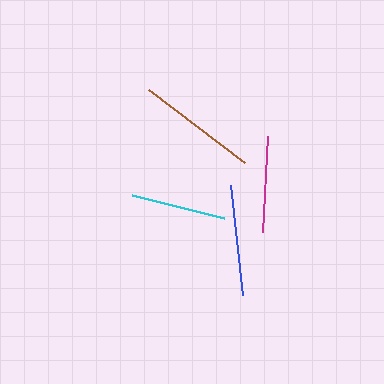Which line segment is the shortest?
The cyan line is the shortest at approximately 94 pixels.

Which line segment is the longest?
The brown line is the longest at approximately 121 pixels.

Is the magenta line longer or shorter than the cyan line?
The magenta line is longer than the cyan line.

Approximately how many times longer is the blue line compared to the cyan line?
The blue line is approximately 1.2 times the length of the cyan line.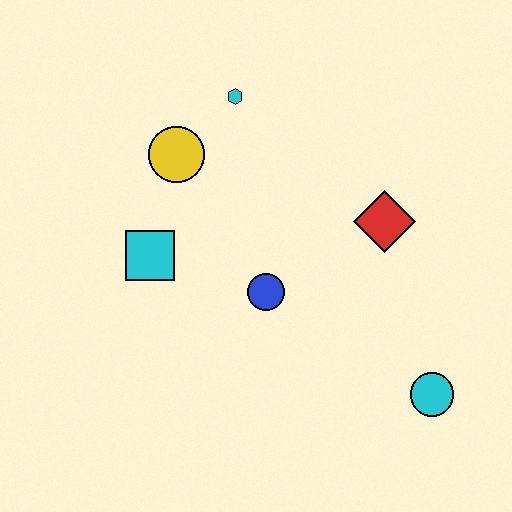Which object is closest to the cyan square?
The yellow circle is closest to the cyan square.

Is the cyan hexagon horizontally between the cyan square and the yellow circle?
No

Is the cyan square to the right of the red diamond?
No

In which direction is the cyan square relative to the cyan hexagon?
The cyan square is below the cyan hexagon.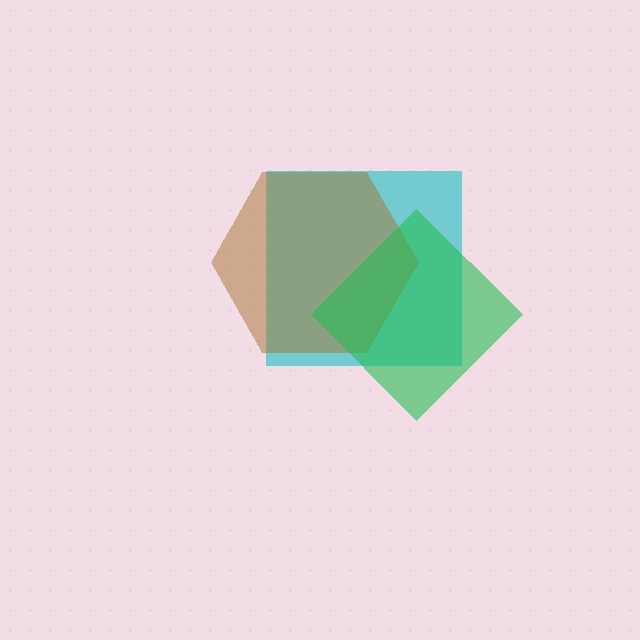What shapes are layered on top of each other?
The layered shapes are: a cyan square, a brown hexagon, a green diamond.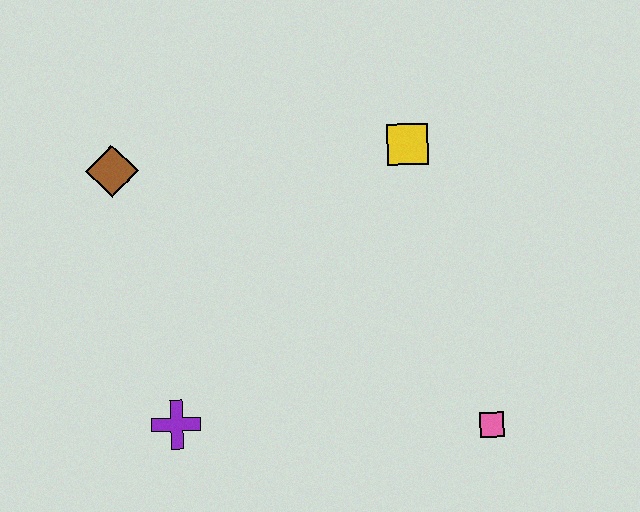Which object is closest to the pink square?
The yellow square is closest to the pink square.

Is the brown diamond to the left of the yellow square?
Yes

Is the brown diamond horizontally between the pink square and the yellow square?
No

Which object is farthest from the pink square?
The brown diamond is farthest from the pink square.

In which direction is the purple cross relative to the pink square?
The purple cross is to the left of the pink square.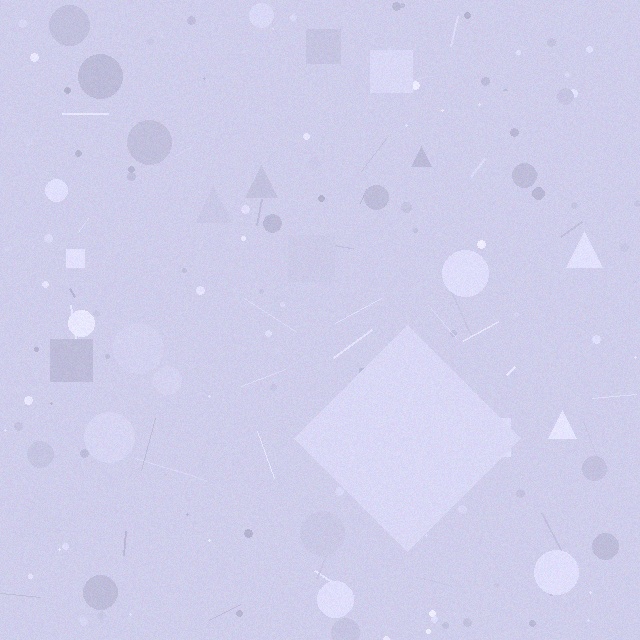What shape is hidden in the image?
A diamond is hidden in the image.